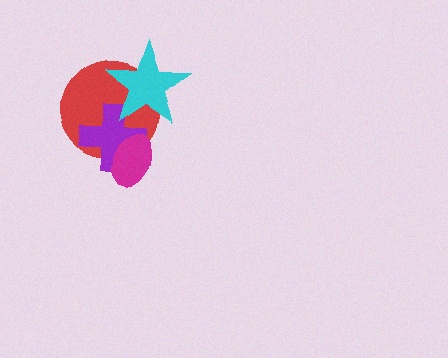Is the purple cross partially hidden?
Yes, it is partially covered by another shape.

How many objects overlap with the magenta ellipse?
2 objects overlap with the magenta ellipse.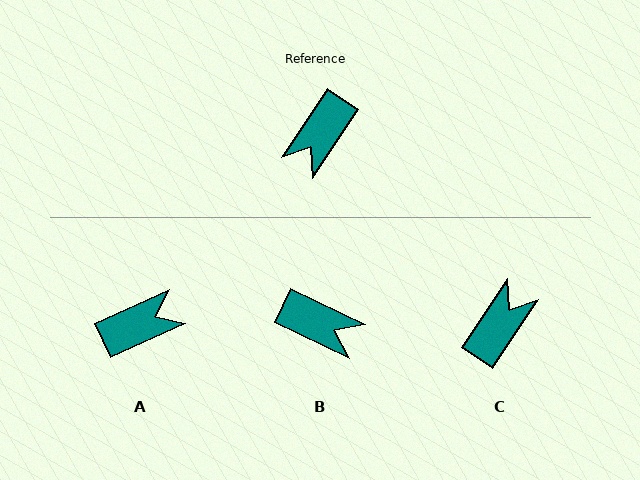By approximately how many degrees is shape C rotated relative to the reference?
Approximately 179 degrees clockwise.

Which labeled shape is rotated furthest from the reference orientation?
C, about 179 degrees away.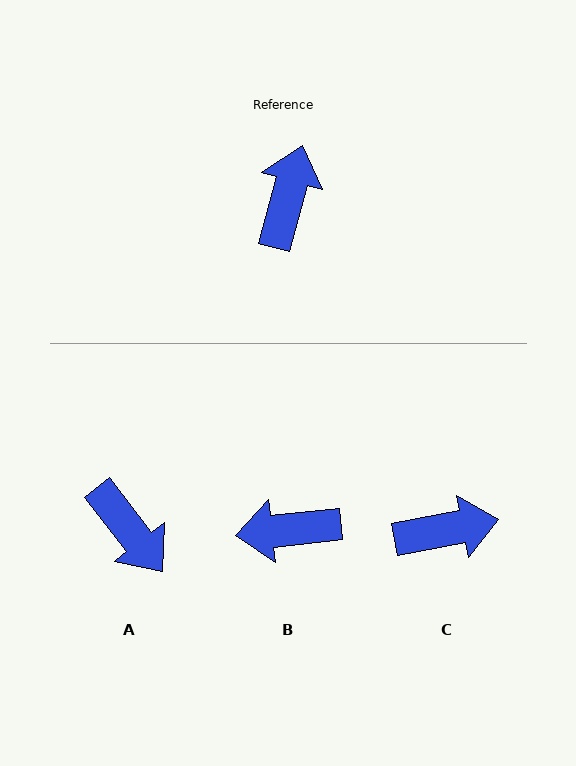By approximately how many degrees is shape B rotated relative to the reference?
Approximately 111 degrees counter-clockwise.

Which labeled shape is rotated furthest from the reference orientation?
A, about 126 degrees away.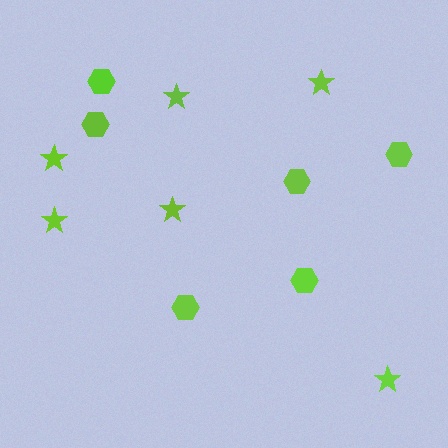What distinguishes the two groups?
There are 2 groups: one group of stars (6) and one group of hexagons (6).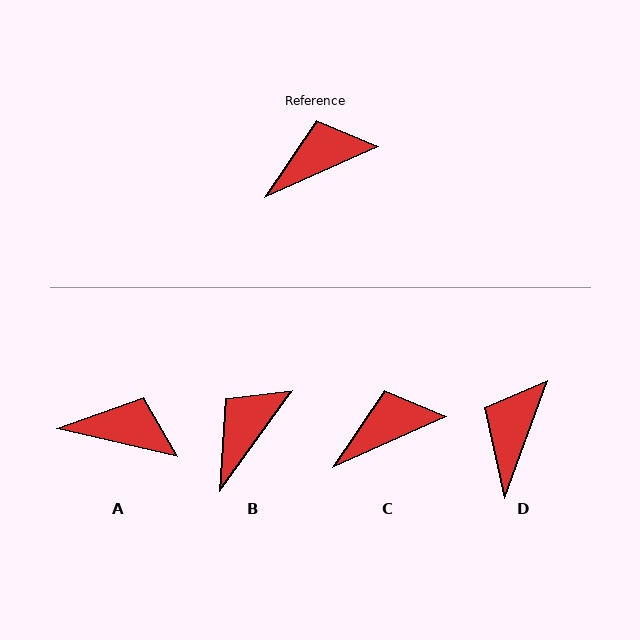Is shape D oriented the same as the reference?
No, it is off by about 46 degrees.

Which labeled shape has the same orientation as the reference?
C.